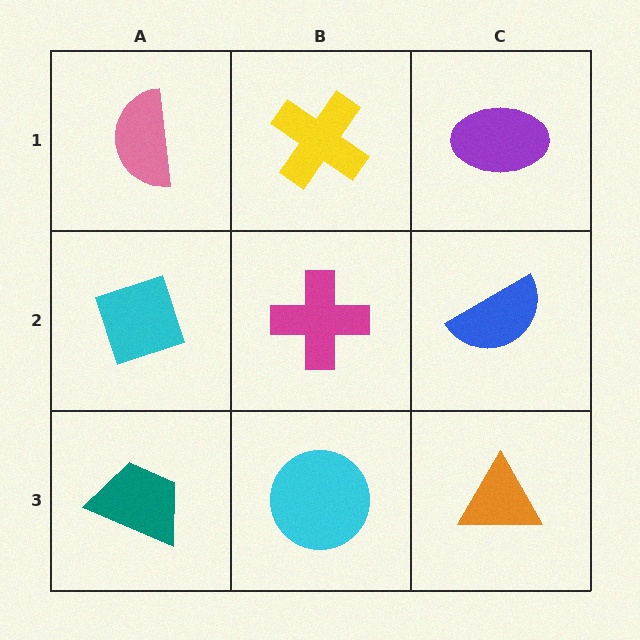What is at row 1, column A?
A pink semicircle.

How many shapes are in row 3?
3 shapes.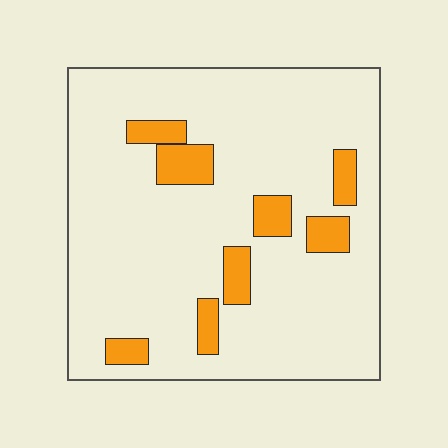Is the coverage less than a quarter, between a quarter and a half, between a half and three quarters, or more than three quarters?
Less than a quarter.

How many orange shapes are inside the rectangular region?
8.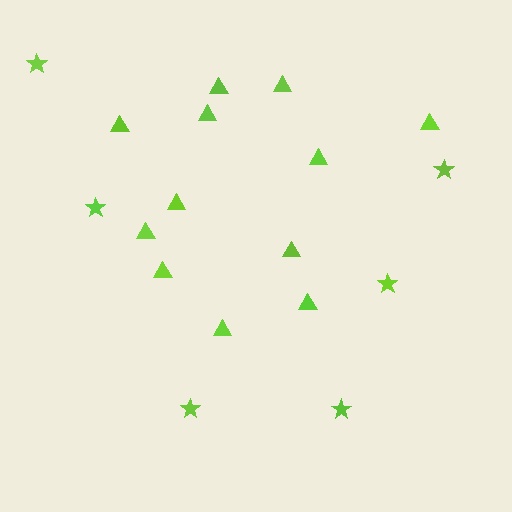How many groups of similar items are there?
There are 2 groups: one group of stars (6) and one group of triangles (12).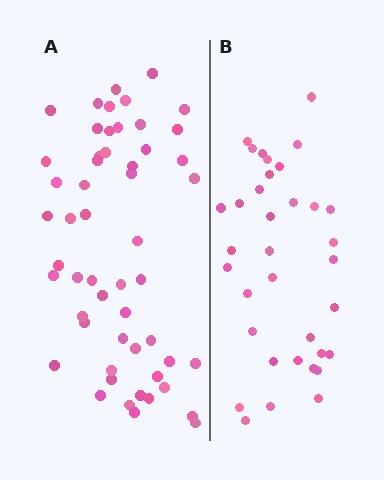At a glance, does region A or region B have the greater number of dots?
Region A (the left region) has more dots.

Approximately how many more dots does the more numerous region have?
Region A has approximately 20 more dots than region B.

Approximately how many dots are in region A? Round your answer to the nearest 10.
About 50 dots. (The exact count is 54, which rounds to 50.)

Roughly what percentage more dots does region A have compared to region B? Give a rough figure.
About 55% more.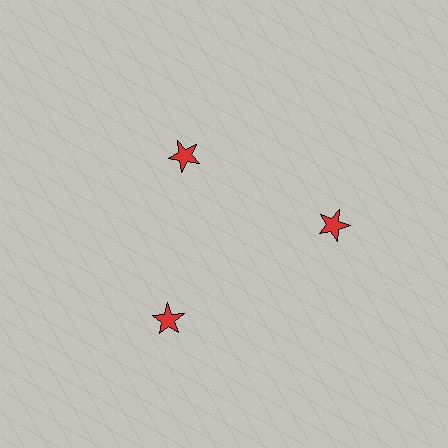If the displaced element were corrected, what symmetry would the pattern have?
It would have 3-fold rotational symmetry — the pattern would map onto itself every 120 degrees.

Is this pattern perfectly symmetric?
No. The 3 red stars are arranged in a ring, but one element near the 11 o'clock position is pulled inward toward the center, breaking the 3-fold rotational symmetry.